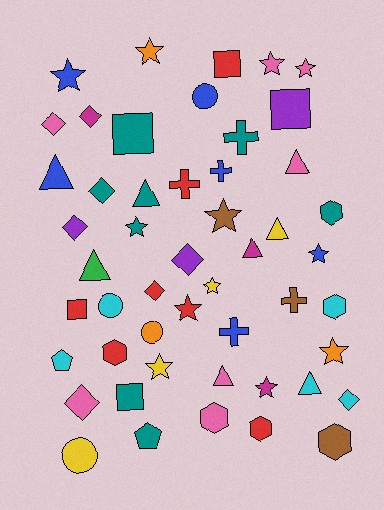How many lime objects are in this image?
There are no lime objects.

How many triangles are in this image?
There are 8 triangles.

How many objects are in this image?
There are 50 objects.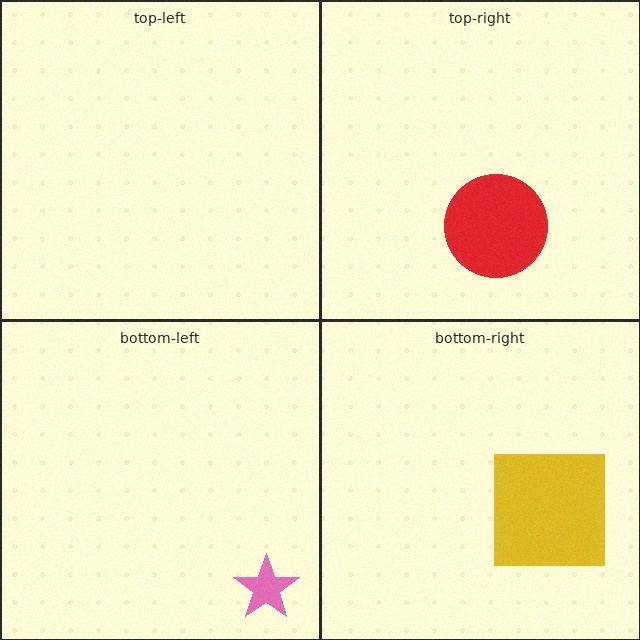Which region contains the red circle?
The top-right region.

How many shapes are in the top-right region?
1.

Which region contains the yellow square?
The bottom-right region.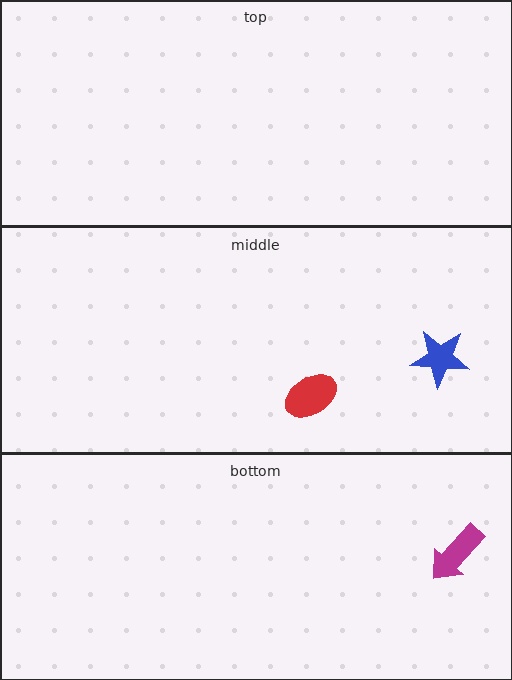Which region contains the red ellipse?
The middle region.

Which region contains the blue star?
The middle region.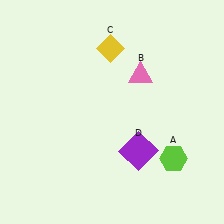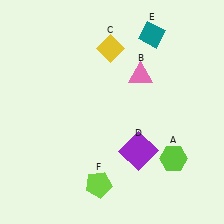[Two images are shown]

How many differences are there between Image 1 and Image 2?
There are 2 differences between the two images.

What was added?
A teal diamond (E), a lime pentagon (F) were added in Image 2.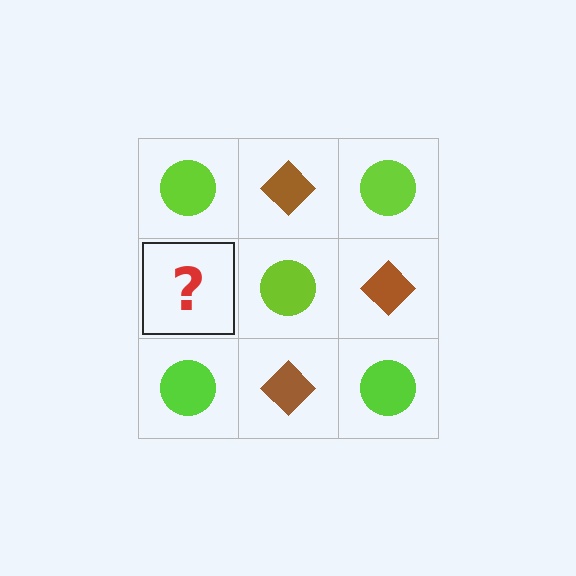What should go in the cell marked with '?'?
The missing cell should contain a brown diamond.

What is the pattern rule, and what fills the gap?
The rule is that it alternates lime circle and brown diamond in a checkerboard pattern. The gap should be filled with a brown diamond.